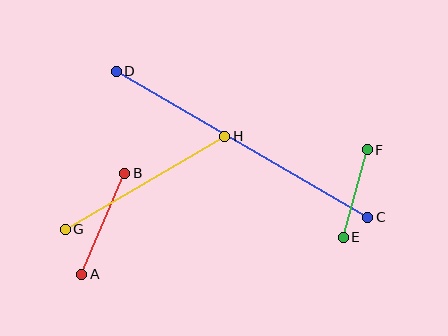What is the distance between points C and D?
The distance is approximately 291 pixels.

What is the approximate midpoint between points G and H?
The midpoint is at approximately (145, 183) pixels.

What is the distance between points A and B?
The distance is approximately 110 pixels.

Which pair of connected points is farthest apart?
Points C and D are farthest apart.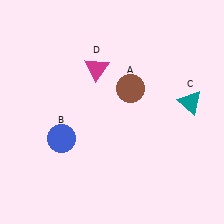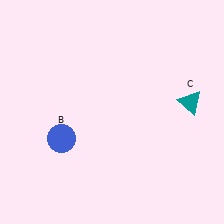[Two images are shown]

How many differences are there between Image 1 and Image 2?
There are 2 differences between the two images.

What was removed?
The magenta triangle (D), the brown circle (A) were removed in Image 2.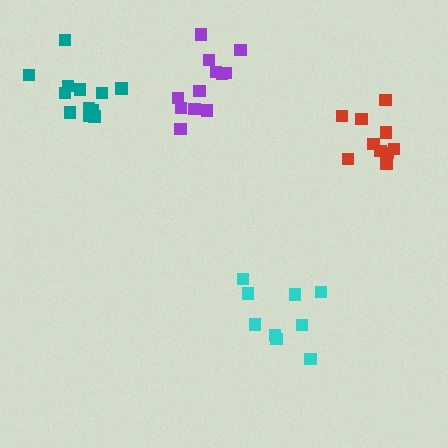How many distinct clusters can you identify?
There are 4 distinct clusters.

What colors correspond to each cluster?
The clusters are colored: purple, teal, cyan, red.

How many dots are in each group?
Group 1: 12 dots, Group 2: 12 dots, Group 3: 9 dots, Group 4: 10 dots (43 total).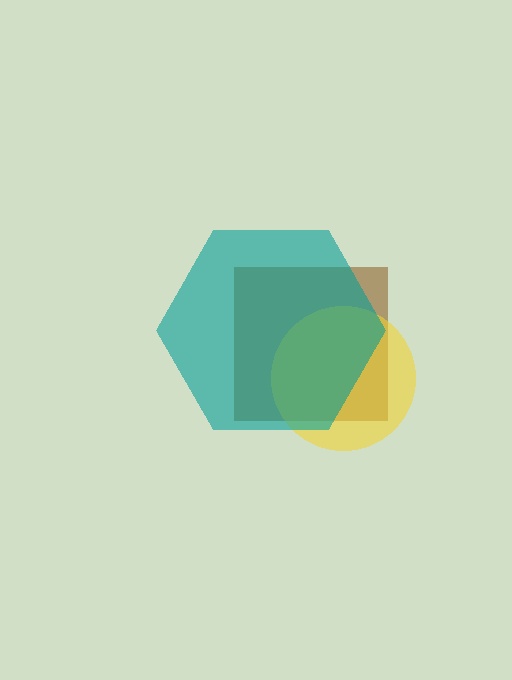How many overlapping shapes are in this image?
There are 3 overlapping shapes in the image.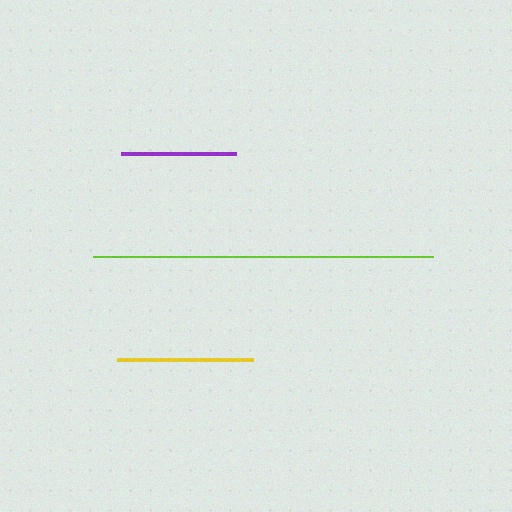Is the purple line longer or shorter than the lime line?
The lime line is longer than the purple line.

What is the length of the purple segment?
The purple segment is approximately 115 pixels long.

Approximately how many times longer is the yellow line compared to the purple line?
The yellow line is approximately 1.2 times the length of the purple line.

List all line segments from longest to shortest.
From longest to shortest: lime, yellow, purple.